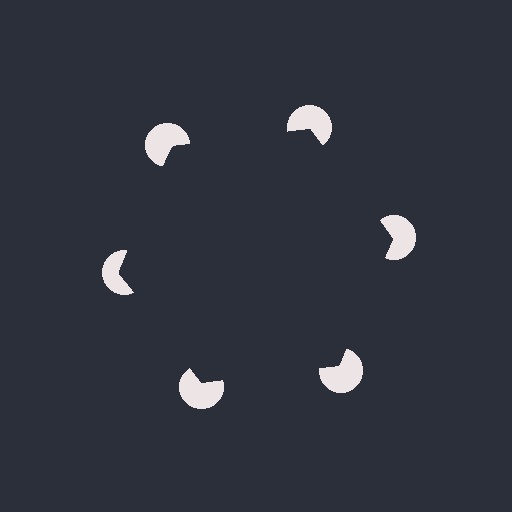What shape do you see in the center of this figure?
An illusory hexagon — its edges are inferred from the aligned wedge cuts in the pac-man discs, not physically drawn.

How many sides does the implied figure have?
6 sides.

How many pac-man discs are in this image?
There are 6 — one at each vertex of the illusory hexagon.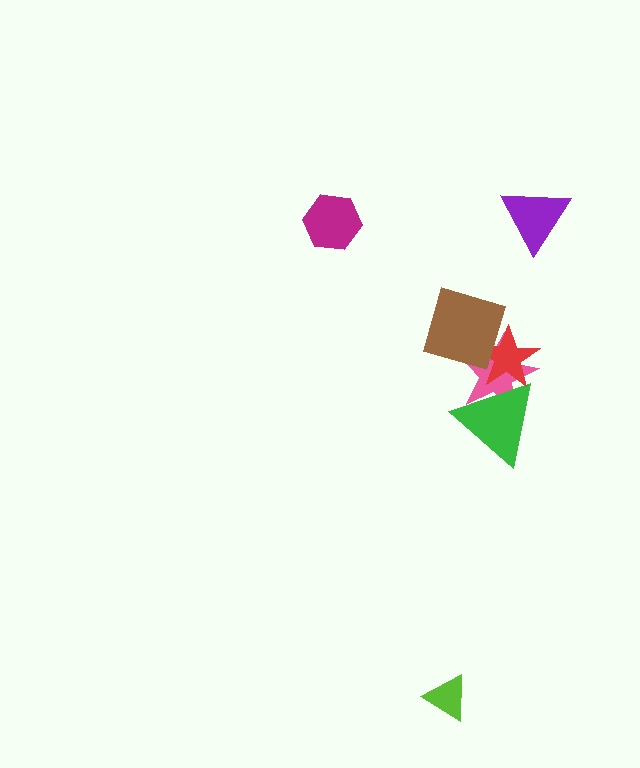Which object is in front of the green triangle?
The red star is in front of the green triangle.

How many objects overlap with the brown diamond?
2 objects overlap with the brown diamond.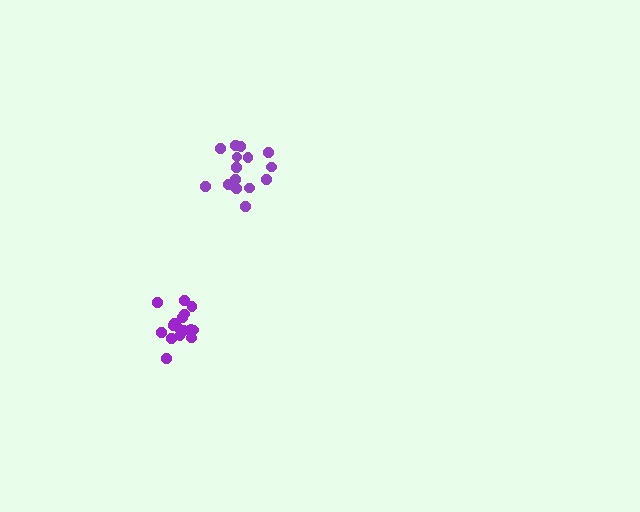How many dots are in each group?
Group 1: 15 dots, Group 2: 17 dots (32 total).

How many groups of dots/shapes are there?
There are 2 groups.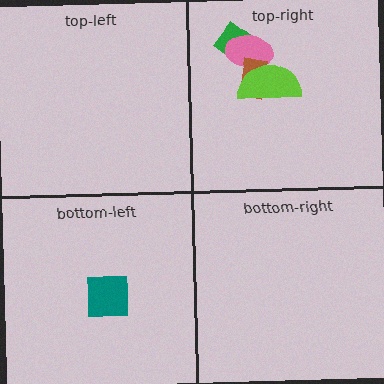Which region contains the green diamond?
The top-right region.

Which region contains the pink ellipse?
The top-right region.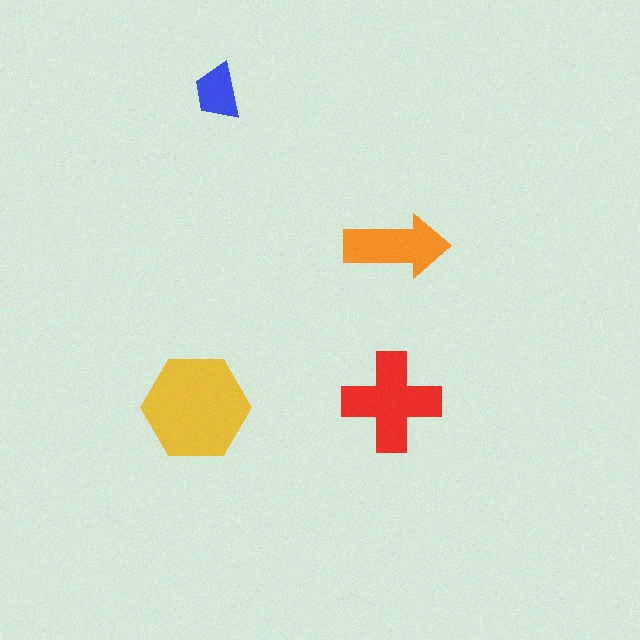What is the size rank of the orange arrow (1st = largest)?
3rd.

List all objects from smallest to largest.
The blue trapezoid, the orange arrow, the red cross, the yellow hexagon.